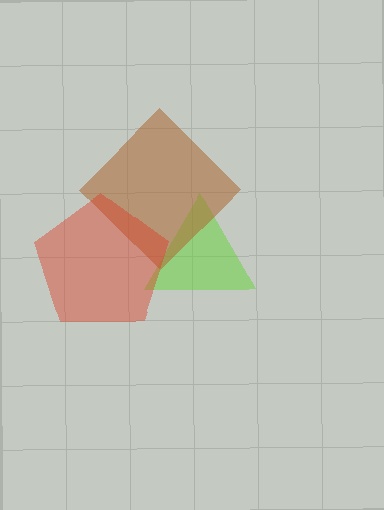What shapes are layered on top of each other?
The layered shapes are: a lime triangle, a brown diamond, a red pentagon.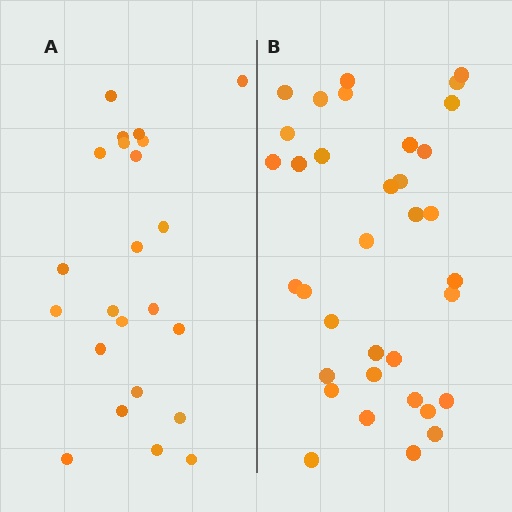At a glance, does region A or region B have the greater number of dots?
Region B (the right region) has more dots.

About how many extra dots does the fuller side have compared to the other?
Region B has roughly 12 or so more dots than region A.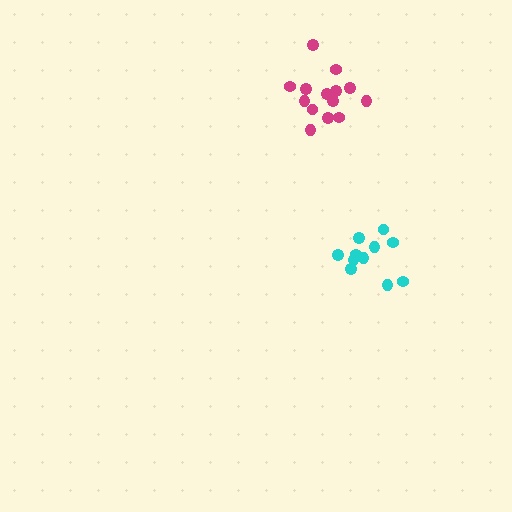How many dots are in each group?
Group 1: 14 dots, Group 2: 11 dots (25 total).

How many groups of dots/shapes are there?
There are 2 groups.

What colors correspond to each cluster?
The clusters are colored: magenta, cyan.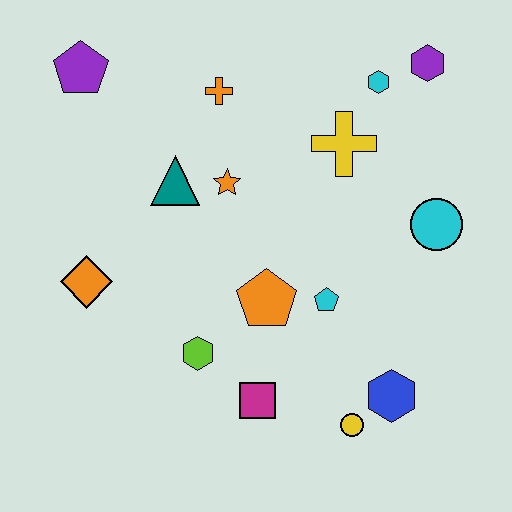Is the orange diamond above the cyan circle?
No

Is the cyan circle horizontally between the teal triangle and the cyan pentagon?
No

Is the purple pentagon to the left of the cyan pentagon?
Yes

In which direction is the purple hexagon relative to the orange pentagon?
The purple hexagon is above the orange pentagon.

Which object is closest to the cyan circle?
The yellow cross is closest to the cyan circle.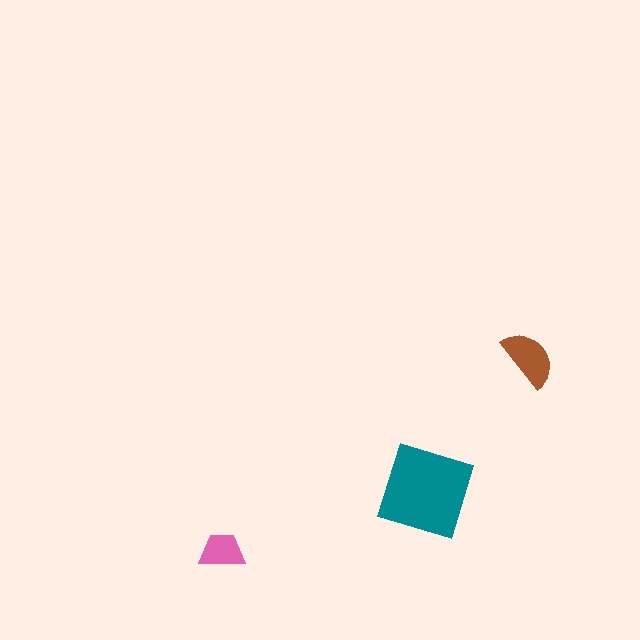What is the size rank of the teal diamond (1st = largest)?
1st.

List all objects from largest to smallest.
The teal diamond, the brown semicircle, the pink trapezoid.